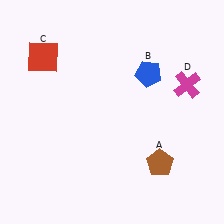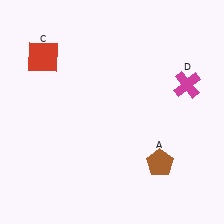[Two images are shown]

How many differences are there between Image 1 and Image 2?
There is 1 difference between the two images.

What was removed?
The blue pentagon (B) was removed in Image 2.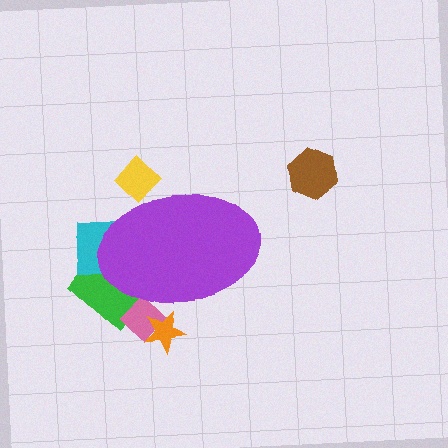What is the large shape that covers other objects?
A purple ellipse.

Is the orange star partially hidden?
Yes, the orange star is partially hidden behind the purple ellipse.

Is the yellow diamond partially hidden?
Yes, the yellow diamond is partially hidden behind the purple ellipse.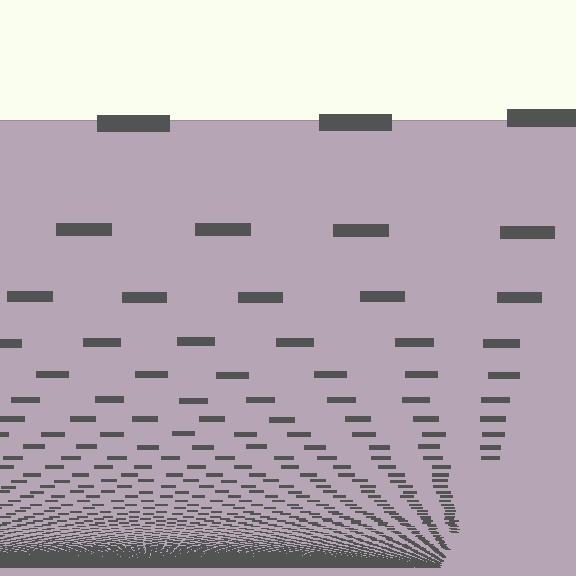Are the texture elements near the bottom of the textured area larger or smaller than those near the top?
Smaller. The gradient is inverted — elements near the bottom are smaller and denser.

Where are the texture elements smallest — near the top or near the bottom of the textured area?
Near the bottom.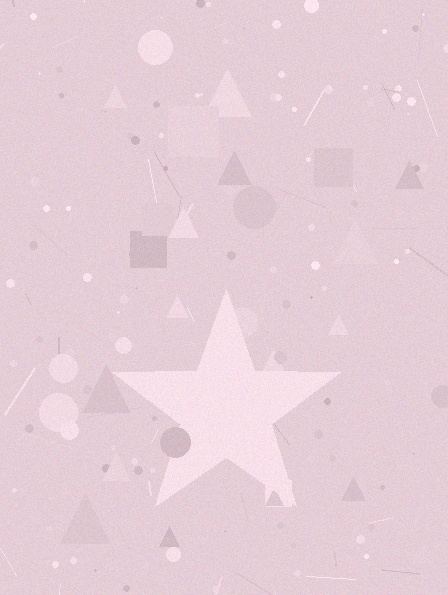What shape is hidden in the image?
A star is hidden in the image.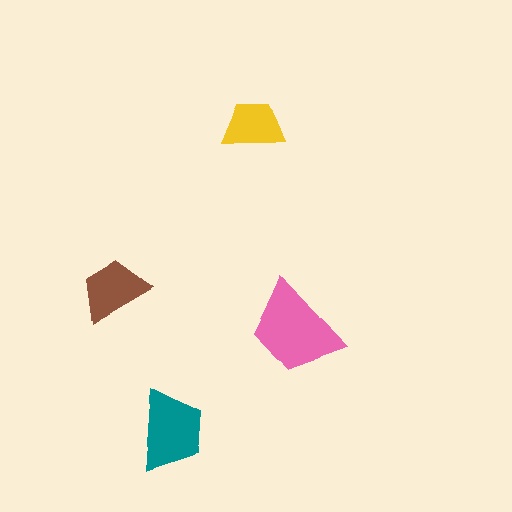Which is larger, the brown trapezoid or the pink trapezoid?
The pink one.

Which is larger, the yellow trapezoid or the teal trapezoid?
The teal one.